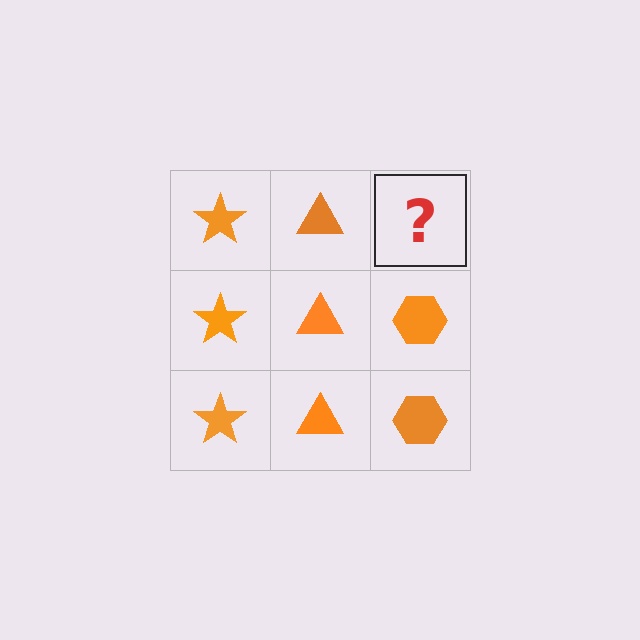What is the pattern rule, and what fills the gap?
The rule is that each column has a consistent shape. The gap should be filled with an orange hexagon.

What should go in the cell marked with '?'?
The missing cell should contain an orange hexagon.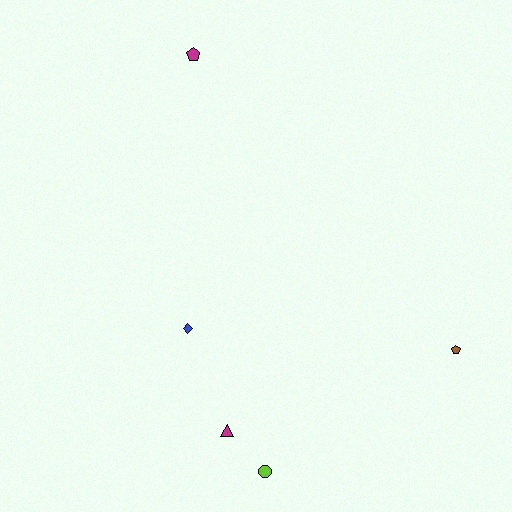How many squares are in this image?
There are no squares.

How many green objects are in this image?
There are no green objects.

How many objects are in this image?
There are 5 objects.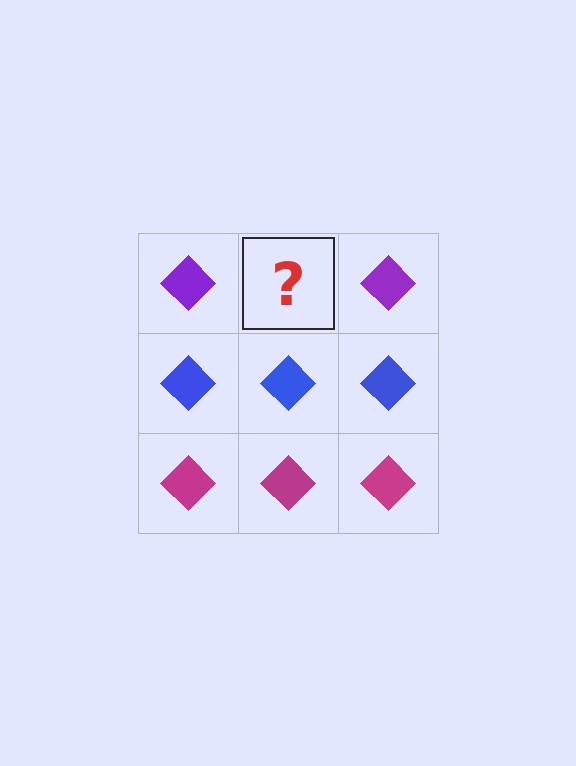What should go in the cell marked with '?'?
The missing cell should contain a purple diamond.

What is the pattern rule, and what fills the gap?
The rule is that each row has a consistent color. The gap should be filled with a purple diamond.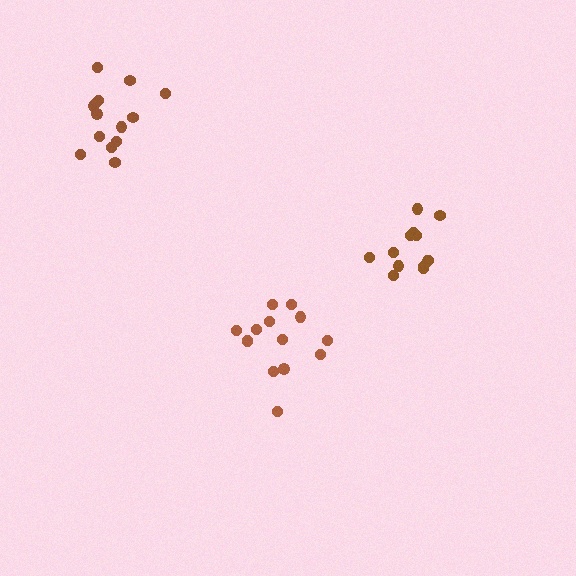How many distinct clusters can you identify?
There are 3 distinct clusters.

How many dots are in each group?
Group 1: 14 dots, Group 2: 13 dots, Group 3: 14 dots (41 total).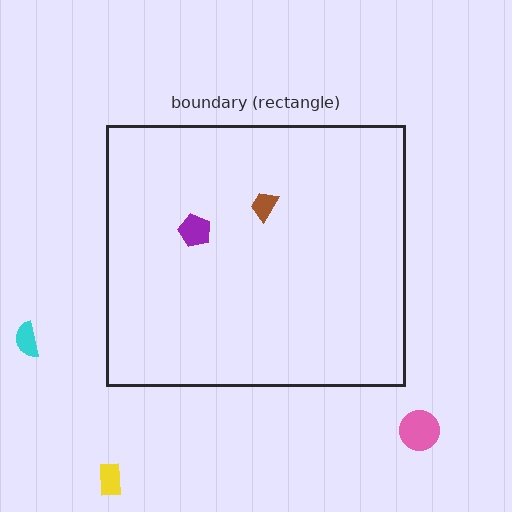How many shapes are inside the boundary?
2 inside, 3 outside.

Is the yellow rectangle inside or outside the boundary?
Outside.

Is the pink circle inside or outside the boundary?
Outside.